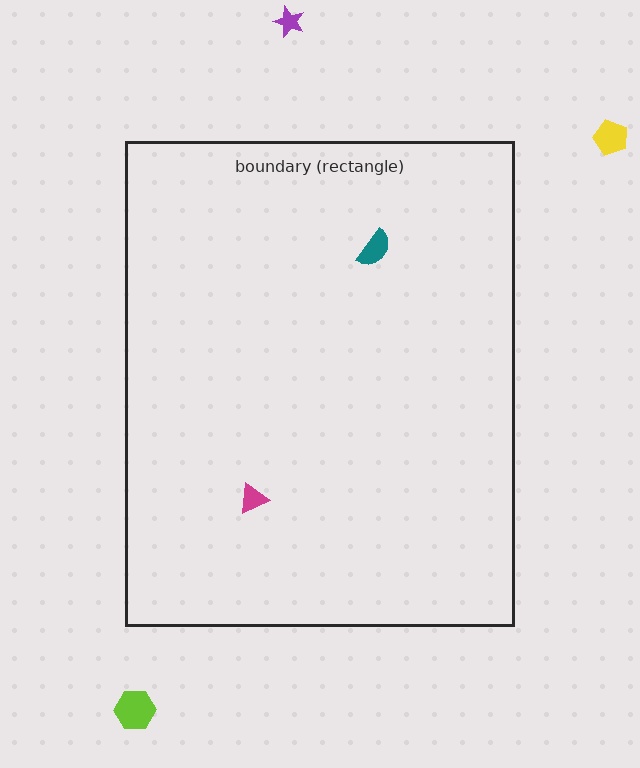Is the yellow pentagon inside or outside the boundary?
Outside.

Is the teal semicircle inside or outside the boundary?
Inside.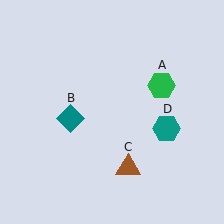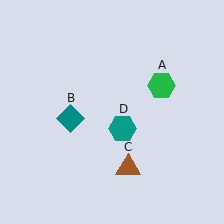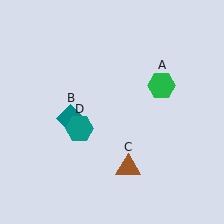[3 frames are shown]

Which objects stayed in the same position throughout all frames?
Green hexagon (object A) and teal diamond (object B) and brown triangle (object C) remained stationary.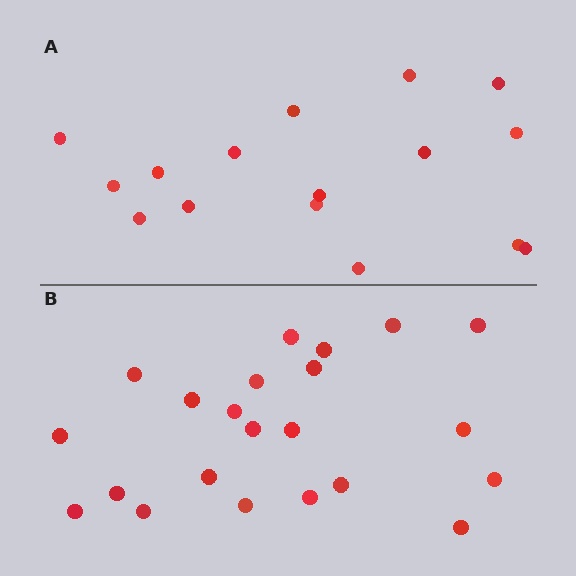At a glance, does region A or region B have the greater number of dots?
Region B (the bottom region) has more dots.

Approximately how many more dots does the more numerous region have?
Region B has about 6 more dots than region A.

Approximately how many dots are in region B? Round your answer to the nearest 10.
About 20 dots. (The exact count is 22, which rounds to 20.)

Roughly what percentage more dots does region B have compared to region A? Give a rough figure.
About 40% more.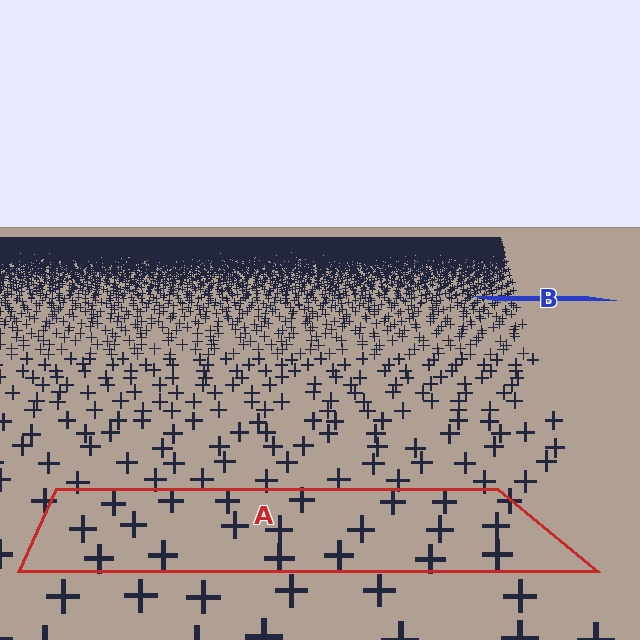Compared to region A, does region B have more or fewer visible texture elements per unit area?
Region B has more texture elements per unit area — they are packed more densely because it is farther away.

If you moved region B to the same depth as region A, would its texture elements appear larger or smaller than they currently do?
They would appear larger. At a closer depth, the same texture elements are projected at a bigger on-screen size.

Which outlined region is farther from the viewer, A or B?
Region B is farther from the viewer — the texture elements inside it appear smaller and more densely packed.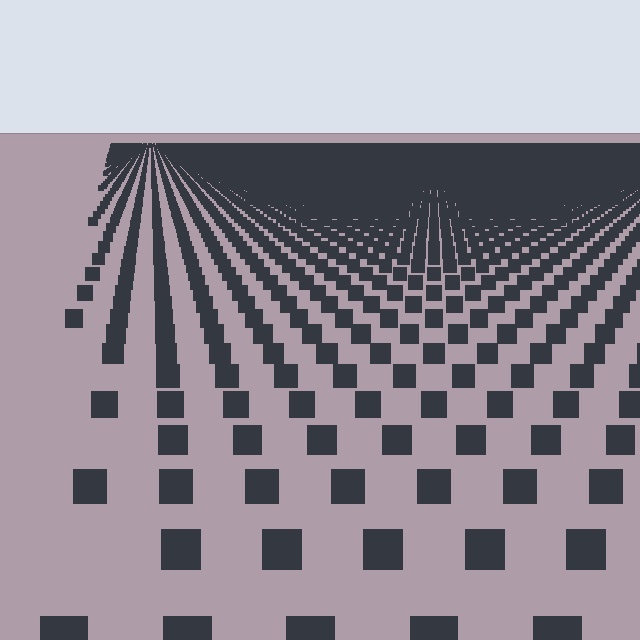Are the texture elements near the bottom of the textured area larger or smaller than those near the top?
Larger. Near the bottom, elements are closer to the viewer and appear at a bigger on-screen size.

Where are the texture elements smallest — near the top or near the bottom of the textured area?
Near the top.